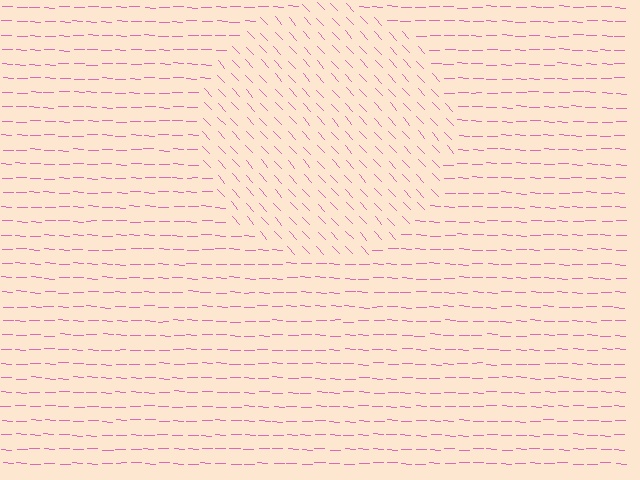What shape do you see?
I see a circle.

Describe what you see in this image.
The image is filled with small pink line segments. A circle region in the image has lines oriented differently from the surrounding lines, creating a visible texture boundary.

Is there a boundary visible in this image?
Yes, there is a texture boundary formed by a change in line orientation.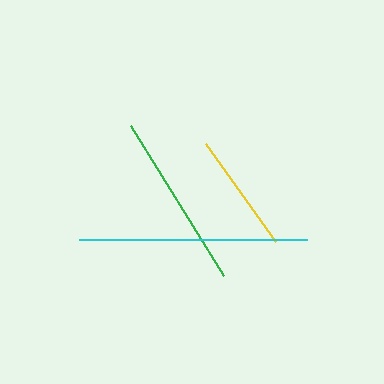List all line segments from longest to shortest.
From longest to shortest: cyan, green, yellow.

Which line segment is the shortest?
The yellow line is the shortest at approximately 120 pixels.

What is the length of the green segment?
The green segment is approximately 177 pixels long.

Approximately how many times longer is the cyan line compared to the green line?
The cyan line is approximately 1.3 times the length of the green line.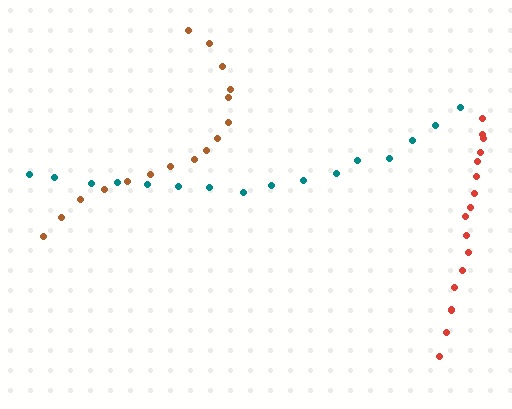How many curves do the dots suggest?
There are 3 distinct paths.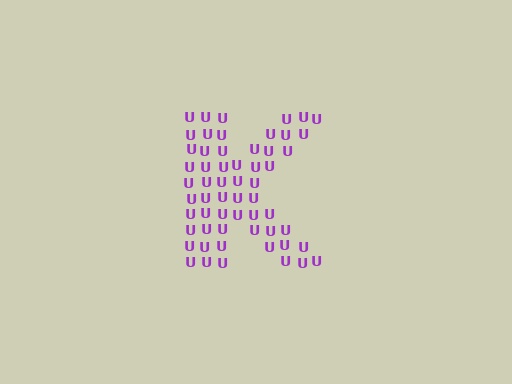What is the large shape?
The large shape is the letter K.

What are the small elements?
The small elements are letter U's.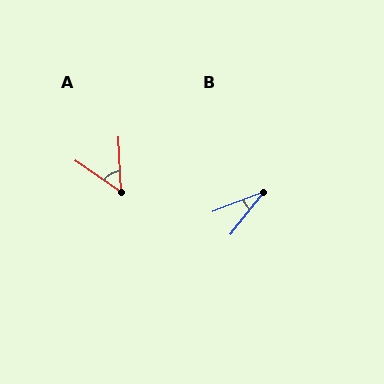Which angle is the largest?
A, at approximately 53 degrees.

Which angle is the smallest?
B, at approximately 31 degrees.